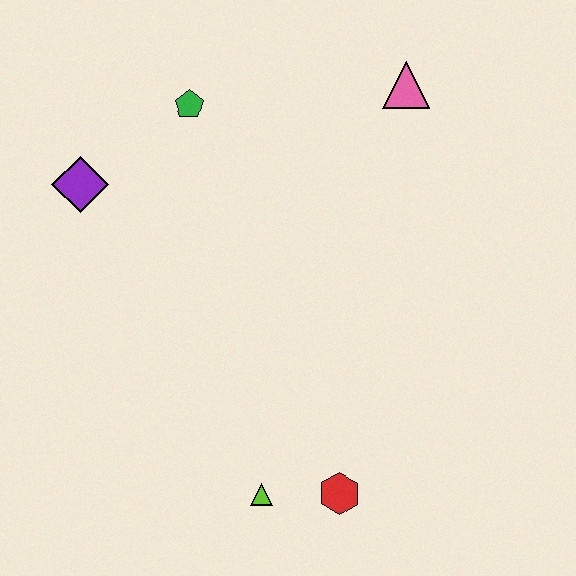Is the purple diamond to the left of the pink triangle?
Yes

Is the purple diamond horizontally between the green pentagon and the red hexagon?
No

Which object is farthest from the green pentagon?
The red hexagon is farthest from the green pentagon.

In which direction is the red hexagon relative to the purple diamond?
The red hexagon is below the purple diamond.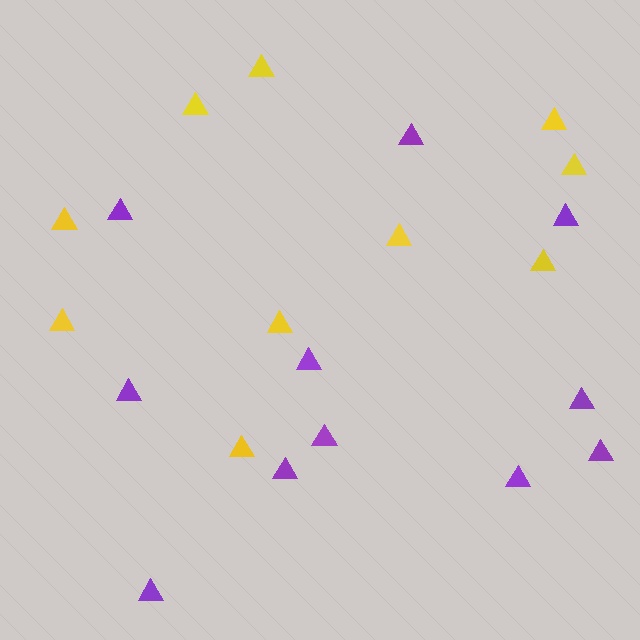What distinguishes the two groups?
There are 2 groups: one group of yellow triangles (10) and one group of purple triangles (11).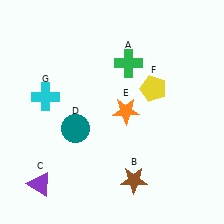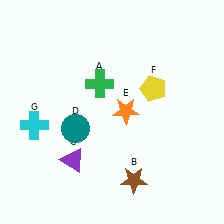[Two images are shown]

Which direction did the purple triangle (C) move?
The purple triangle (C) moved right.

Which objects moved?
The objects that moved are: the green cross (A), the purple triangle (C), the cyan cross (G).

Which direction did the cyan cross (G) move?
The cyan cross (G) moved down.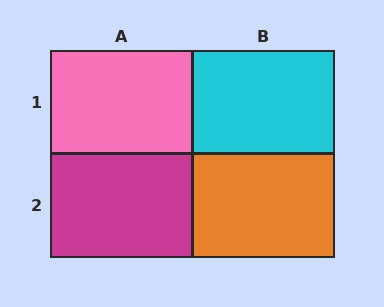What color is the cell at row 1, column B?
Cyan.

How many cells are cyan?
1 cell is cyan.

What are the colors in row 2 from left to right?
Magenta, orange.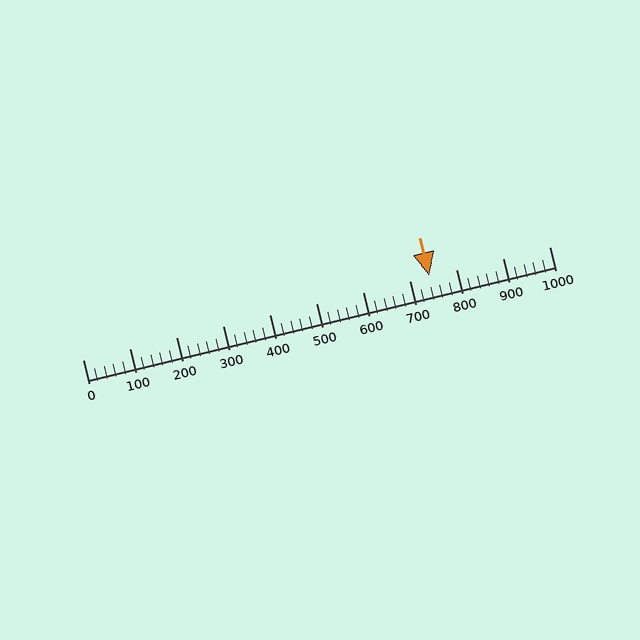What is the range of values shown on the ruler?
The ruler shows values from 0 to 1000.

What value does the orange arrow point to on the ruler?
The orange arrow points to approximately 742.